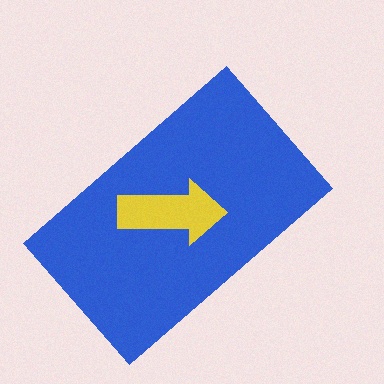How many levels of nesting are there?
2.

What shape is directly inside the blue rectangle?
The yellow arrow.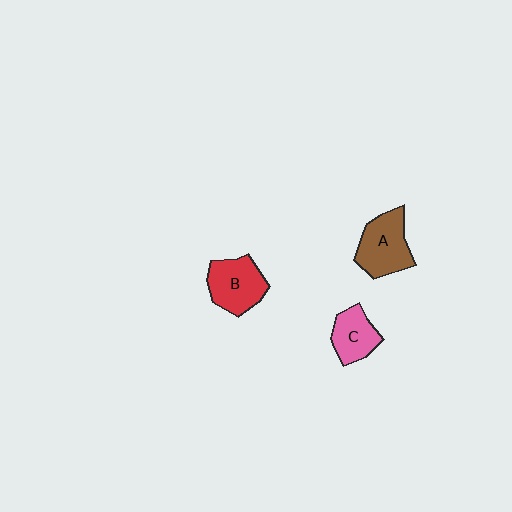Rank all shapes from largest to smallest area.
From largest to smallest: A (brown), B (red), C (pink).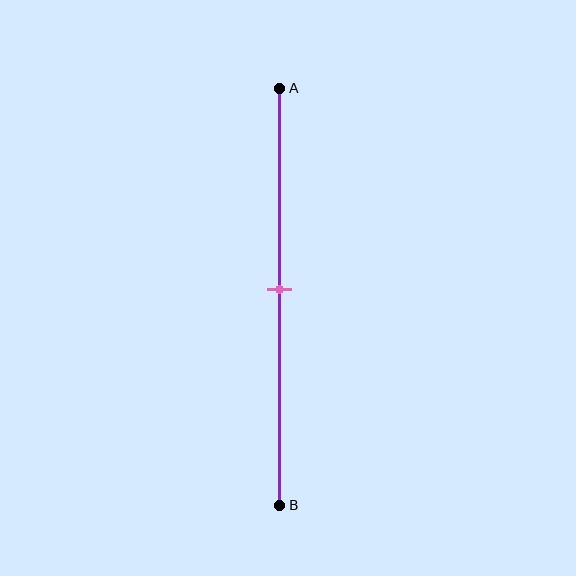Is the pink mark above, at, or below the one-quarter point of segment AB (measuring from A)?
The pink mark is below the one-quarter point of segment AB.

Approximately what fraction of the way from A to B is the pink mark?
The pink mark is approximately 50% of the way from A to B.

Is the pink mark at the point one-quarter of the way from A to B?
No, the mark is at about 50% from A, not at the 25% one-quarter point.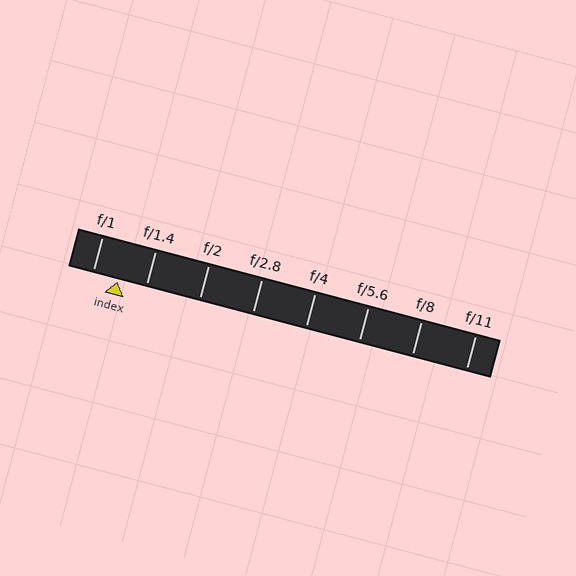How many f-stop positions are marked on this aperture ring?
There are 8 f-stop positions marked.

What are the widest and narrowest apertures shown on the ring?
The widest aperture shown is f/1 and the narrowest is f/11.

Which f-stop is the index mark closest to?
The index mark is closest to f/1.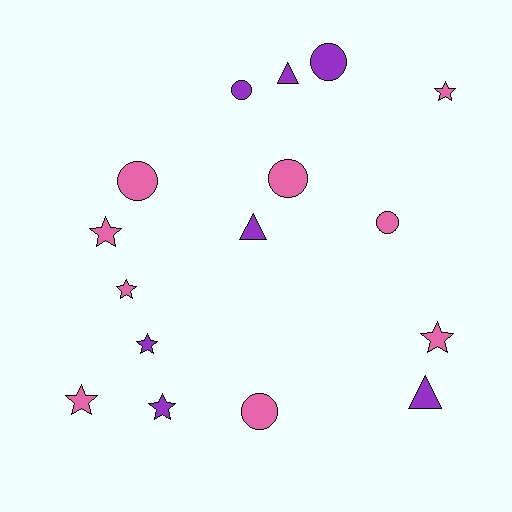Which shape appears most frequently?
Star, with 7 objects.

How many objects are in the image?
There are 16 objects.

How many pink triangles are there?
There are no pink triangles.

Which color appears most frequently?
Pink, with 9 objects.